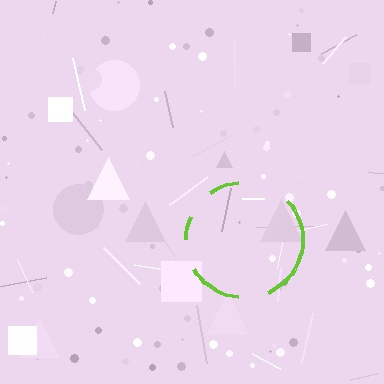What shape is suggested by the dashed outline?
The dashed outline suggests a circle.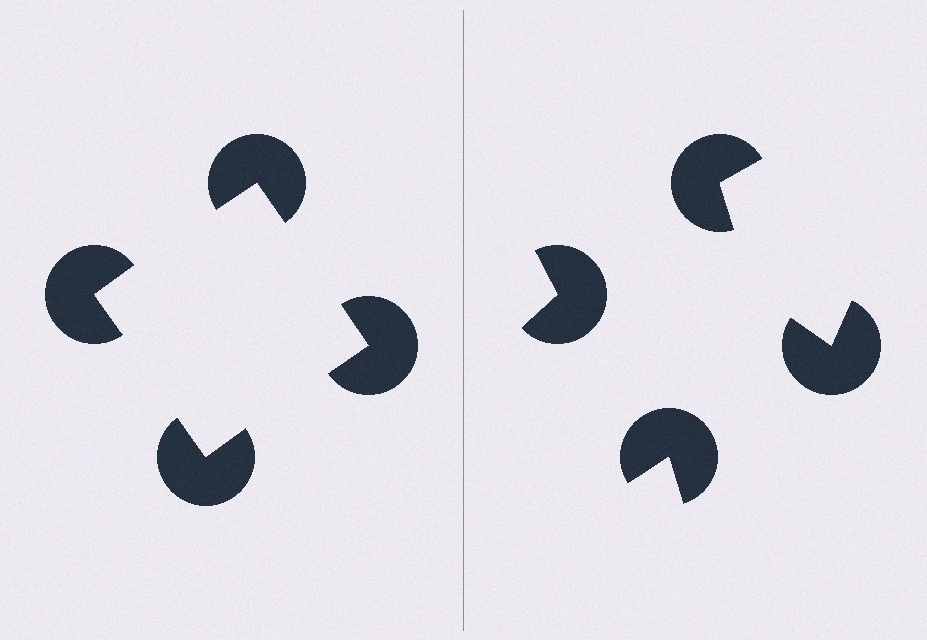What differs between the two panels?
The pac-man discs are positioned identically on both sides; only the wedge orientations differ. On the left they align to a square; on the right they are misaligned.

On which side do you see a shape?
An illusory square appears on the left side. On the right side the wedge cuts are rotated, so no coherent shape forms.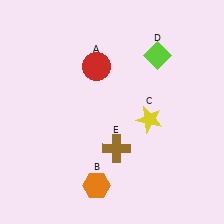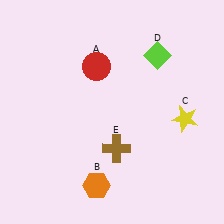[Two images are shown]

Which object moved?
The yellow star (C) moved right.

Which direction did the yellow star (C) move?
The yellow star (C) moved right.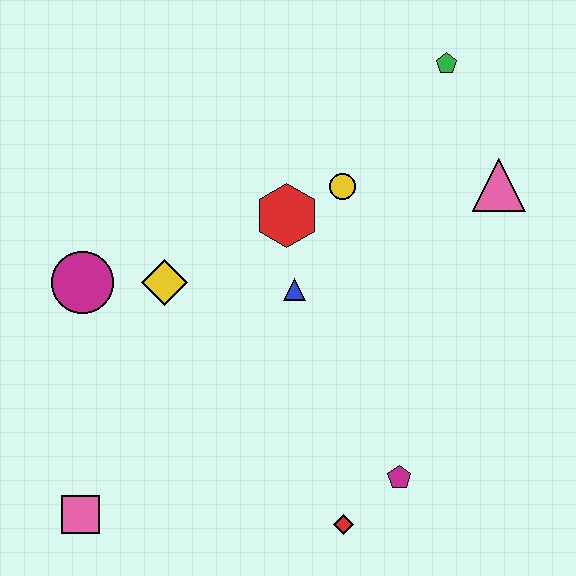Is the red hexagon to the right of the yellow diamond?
Yes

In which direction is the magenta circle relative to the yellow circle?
The magenta circle is to the left of the yellow circle.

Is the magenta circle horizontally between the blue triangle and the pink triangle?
No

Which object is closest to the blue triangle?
The red hexagon is closest to the blue triangle.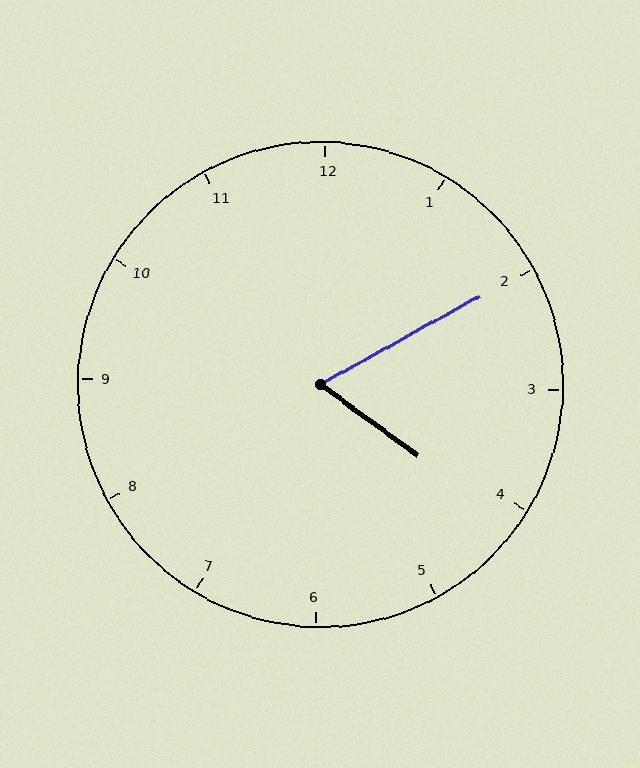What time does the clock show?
4:10.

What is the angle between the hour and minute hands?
Approximately 65 degrees.